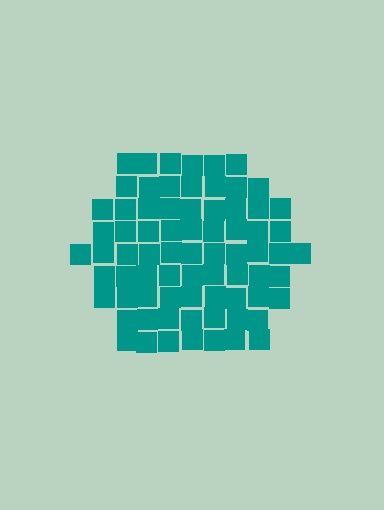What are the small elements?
The small elements are squares.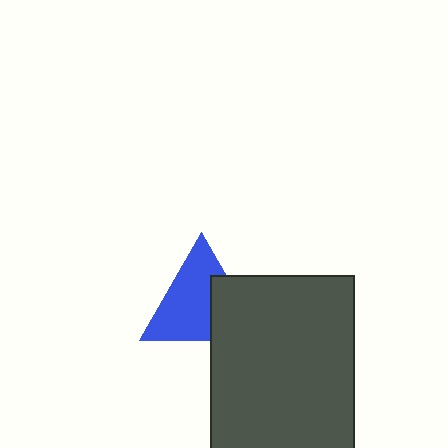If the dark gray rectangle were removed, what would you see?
You would see the complete blue triangle.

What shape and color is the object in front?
The object in front is a dark gray rectangle.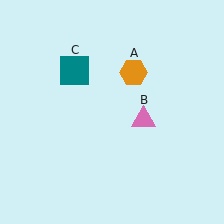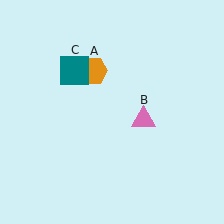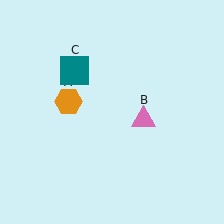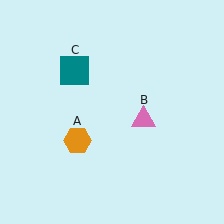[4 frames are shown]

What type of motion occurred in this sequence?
The orange hexagon (object A) rotated counterclockwise around the center of the scene.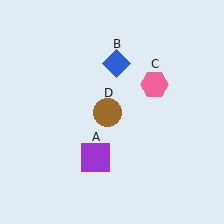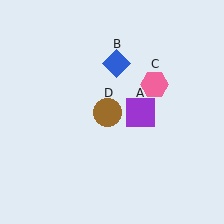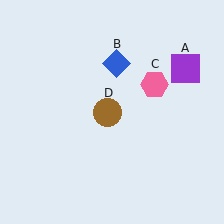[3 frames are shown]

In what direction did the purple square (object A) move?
The purple square (object A) moved up and to the right.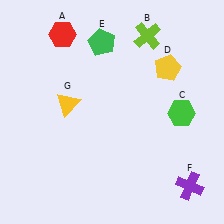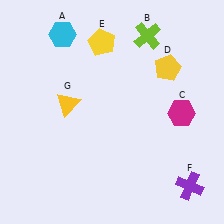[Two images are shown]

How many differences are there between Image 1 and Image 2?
There are 3 differences between the two images.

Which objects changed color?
A changed from red to cyan. C changed from green to magenta. E changed from green to yellow.